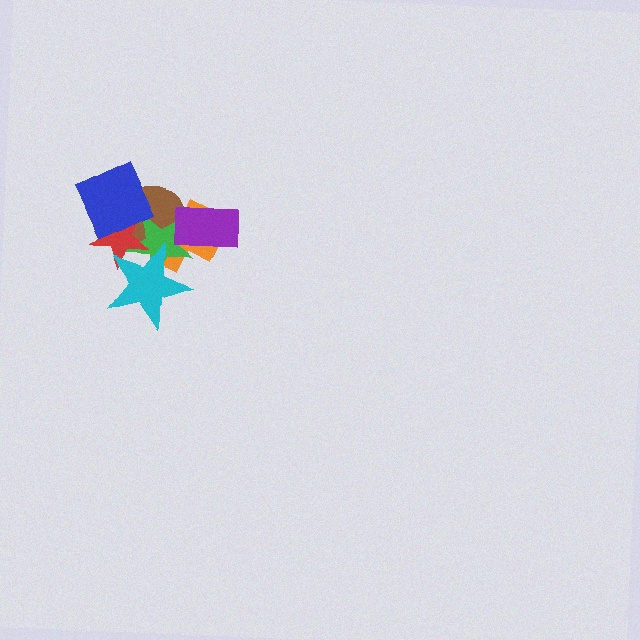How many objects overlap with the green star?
5 objects overlap with the green star.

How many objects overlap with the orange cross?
4 objects overlap with the orange cross.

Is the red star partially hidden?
Yes, it is partially covered by another shape.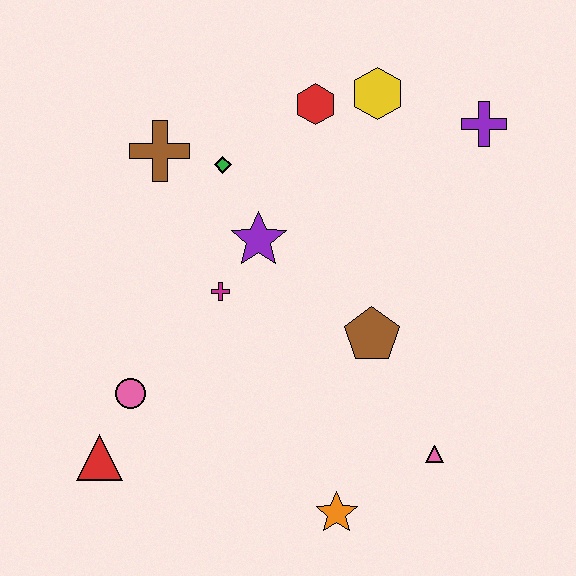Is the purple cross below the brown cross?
No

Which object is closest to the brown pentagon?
The pink triangle is closest to the brown pentagon.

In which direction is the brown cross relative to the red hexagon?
The brown cross is to the left of the red hexagon.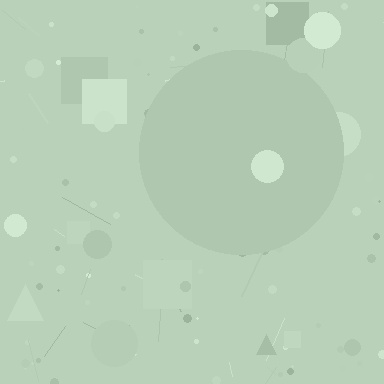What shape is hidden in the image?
A circle is hidden in the image.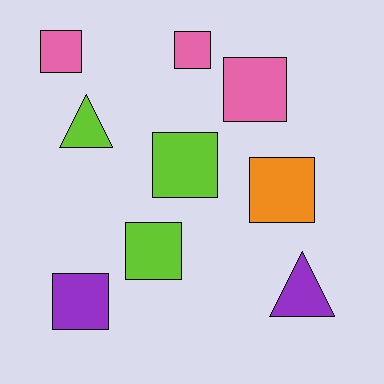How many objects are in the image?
There are 9 objects.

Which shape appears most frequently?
Square, with 7 objects.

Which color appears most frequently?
Lime, with 3 objects.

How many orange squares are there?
There is 1 orange square.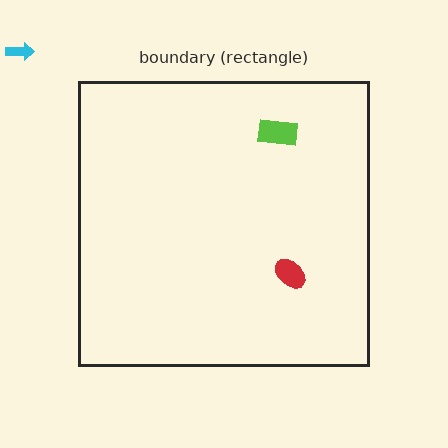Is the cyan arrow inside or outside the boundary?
Outside.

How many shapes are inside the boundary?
2 inside, 1 outside.